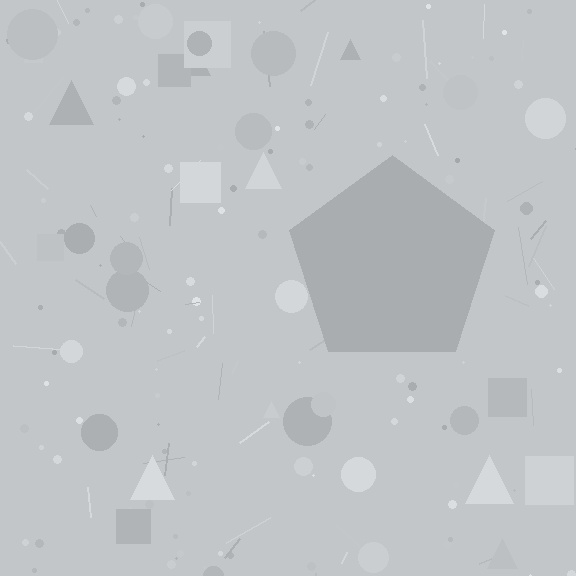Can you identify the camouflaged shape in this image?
The camouflaged shape is a pentagon.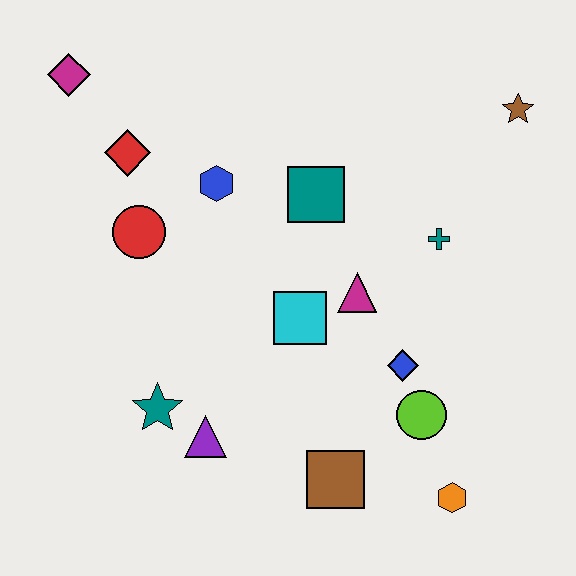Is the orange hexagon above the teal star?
No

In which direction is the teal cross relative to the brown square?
The teal cross is above the brown square.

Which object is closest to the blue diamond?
The lime circle is closest to the blue diamond.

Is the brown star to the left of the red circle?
No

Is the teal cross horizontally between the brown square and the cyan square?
No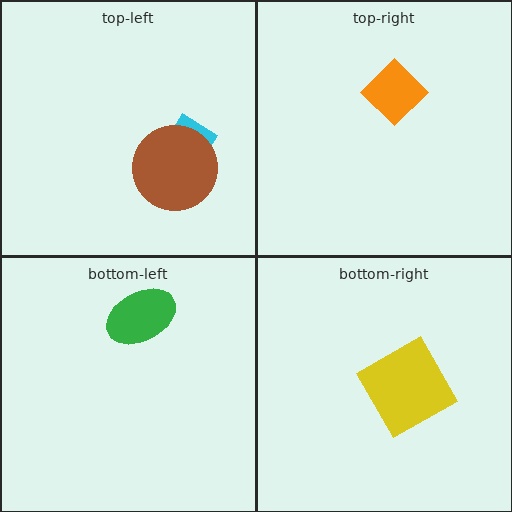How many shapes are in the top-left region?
2.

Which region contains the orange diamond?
The top-right region.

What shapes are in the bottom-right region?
The yellow square.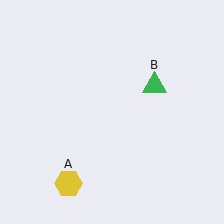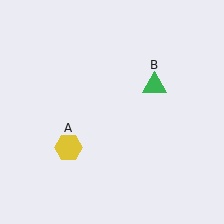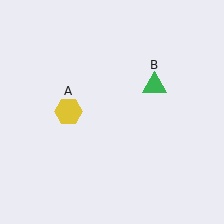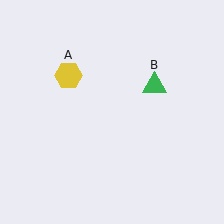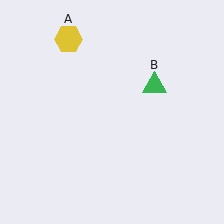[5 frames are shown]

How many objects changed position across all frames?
1 object changed position: yellow hexagon (object A).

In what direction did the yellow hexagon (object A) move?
The yellow hexagon (object A) moved up.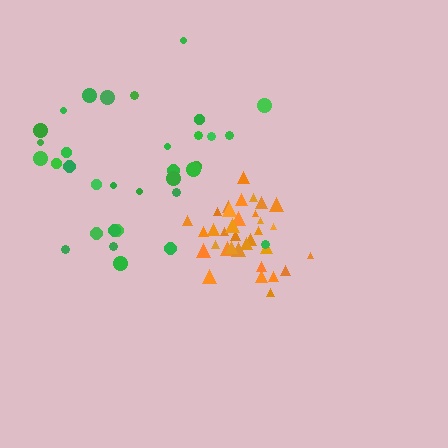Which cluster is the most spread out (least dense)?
Green.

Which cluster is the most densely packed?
Orange.